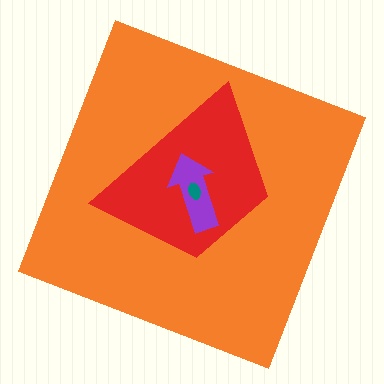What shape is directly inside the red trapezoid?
The purple arrow.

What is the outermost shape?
The orange square.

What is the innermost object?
The teal ellipse.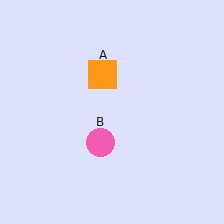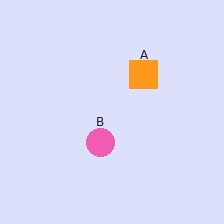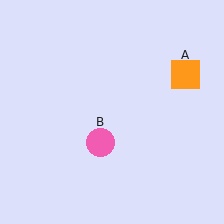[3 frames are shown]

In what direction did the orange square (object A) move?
The orange square (object A) moved right.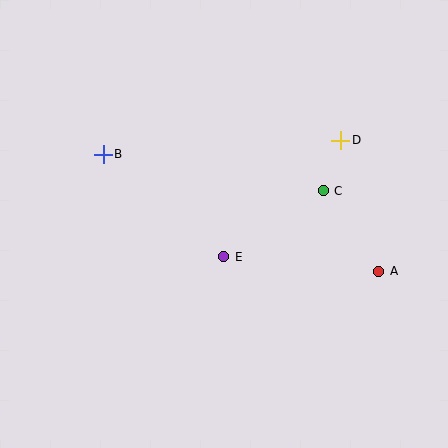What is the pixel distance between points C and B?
The distance between C and B is 223 pixels.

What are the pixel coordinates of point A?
Point A is at (379, 271).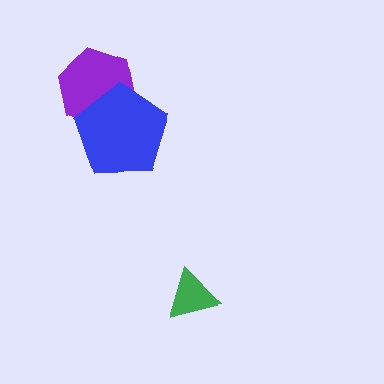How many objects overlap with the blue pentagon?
1 object overlaps with the blue pentagon.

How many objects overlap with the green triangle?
0 objects overlap with the green triangle.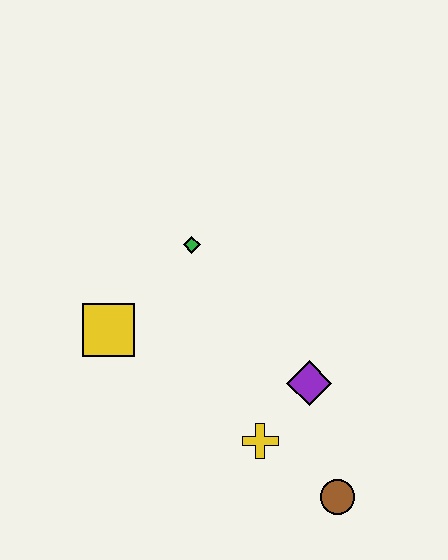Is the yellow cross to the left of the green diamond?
No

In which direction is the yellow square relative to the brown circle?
The yellow square is to the left of the brown circle.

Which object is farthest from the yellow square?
The brown circle is farthest from the yellow square.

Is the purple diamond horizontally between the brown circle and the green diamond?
Yes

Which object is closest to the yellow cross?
The purple diamond is closest to the yellow cross.